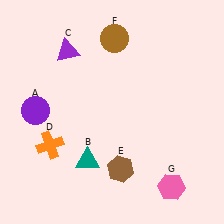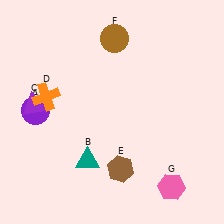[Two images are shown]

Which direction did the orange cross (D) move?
The orange cross (D) moved up.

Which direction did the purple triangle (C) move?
The purple triangle (C) moved down.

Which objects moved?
The objects that moved are: the purple triangle (C), the orange cross (D).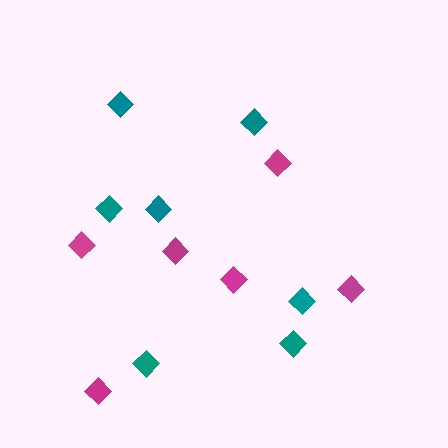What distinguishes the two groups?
There are 2 groups: one group of teal diamonds (7) and one group of magenta diamonds (6).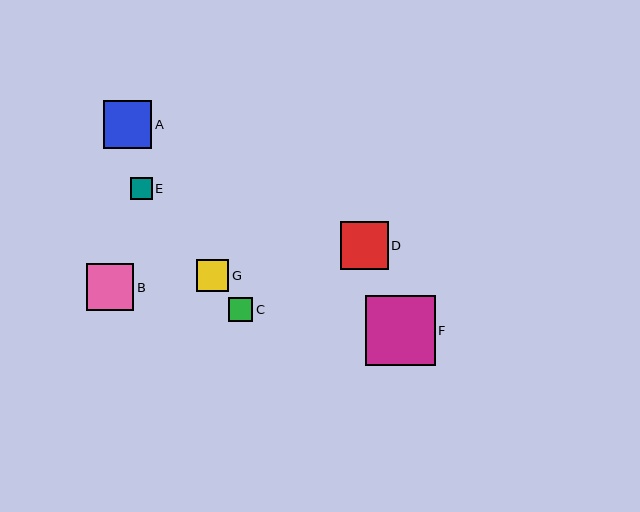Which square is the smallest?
Square E is the smallest with a size of approximately 21 pixels.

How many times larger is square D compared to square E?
Square D is approximately 2.2 times the size of square E.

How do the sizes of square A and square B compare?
Square A and square B are approximately the same size.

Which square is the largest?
Square F is the largest with a size of approximately 69 pixels.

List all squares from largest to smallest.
From largest to smallest: F, A, D, B, G, C, E.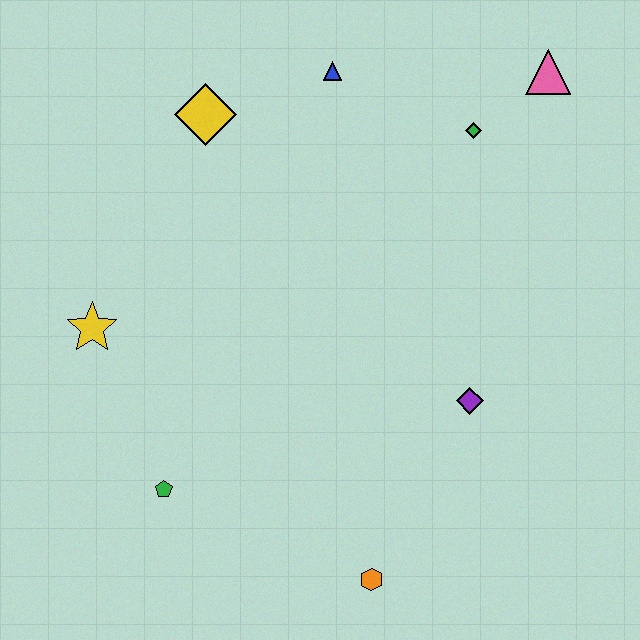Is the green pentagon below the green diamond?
Yes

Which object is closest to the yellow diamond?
The blue triangle is closest to the yellow diamond.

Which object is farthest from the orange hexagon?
The pink triangle is farthest from the orange hexagon.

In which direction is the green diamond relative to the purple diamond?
The green diamond is above the purple diamond.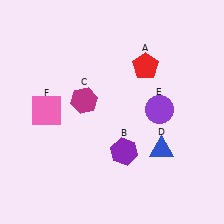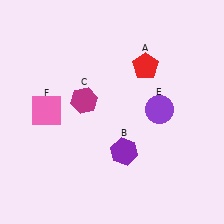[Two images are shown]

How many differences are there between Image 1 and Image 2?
There is 1 difference between the two images.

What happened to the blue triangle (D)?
The blue triangle (D) was removed in Image 2. It was in the bottom-right area of Image 1.